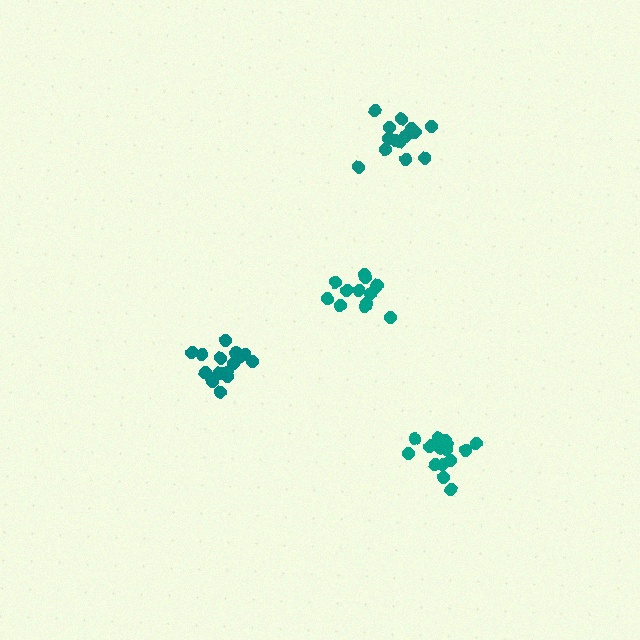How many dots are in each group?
Group 1: 17 dots, Group 2: 13 dots, Group 3: 17 dots, Group 4: 17 dots (64 total).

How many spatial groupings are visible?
There are 4 spatial groupings.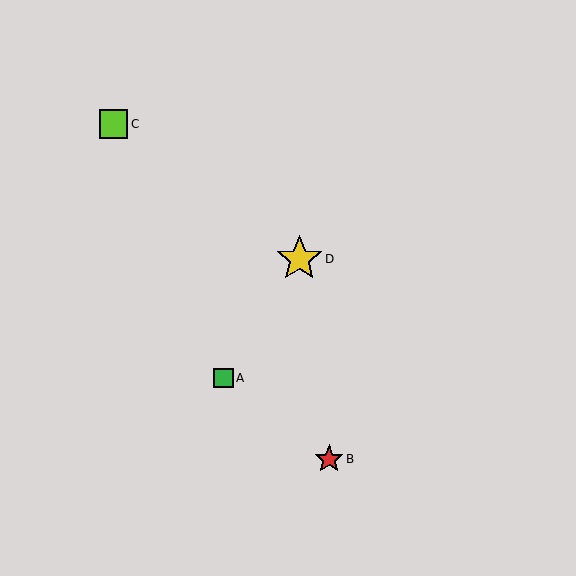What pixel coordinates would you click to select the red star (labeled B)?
Click at (329, 459) to select the red star B.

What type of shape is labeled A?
Shape A is a green square.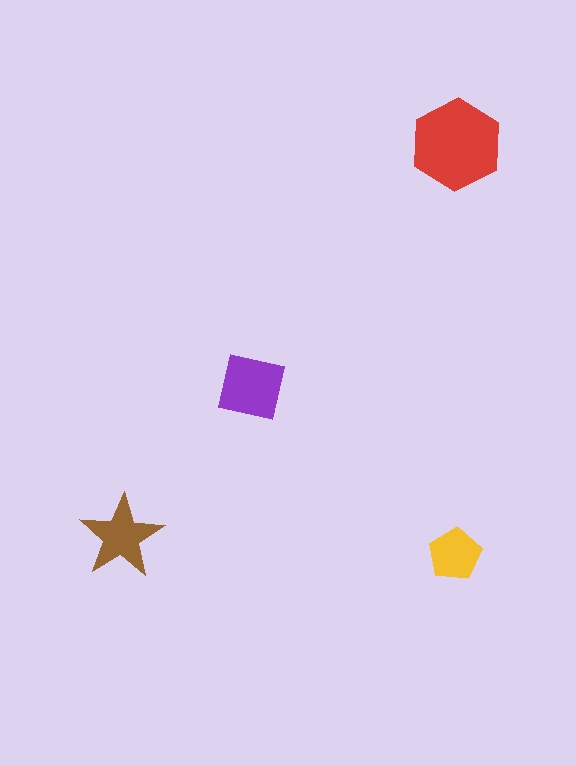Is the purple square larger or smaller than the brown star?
Larger.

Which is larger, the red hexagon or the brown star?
The red hexagon.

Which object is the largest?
The red hexagon.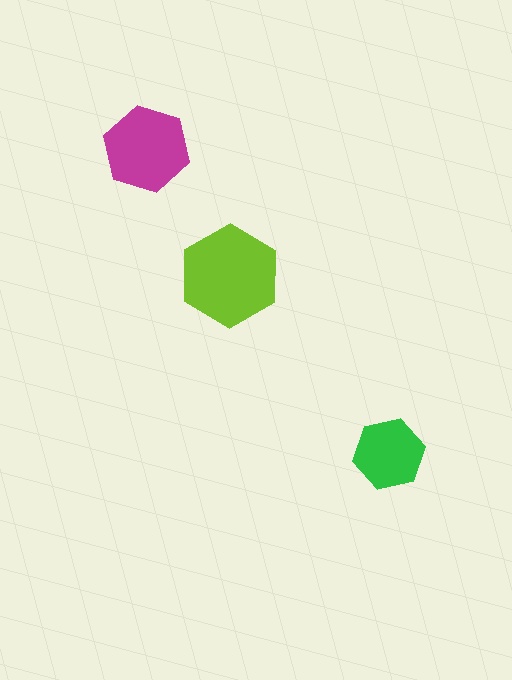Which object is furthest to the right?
The green hexagon is rightmost.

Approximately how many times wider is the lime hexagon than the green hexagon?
About 1.5 times wider.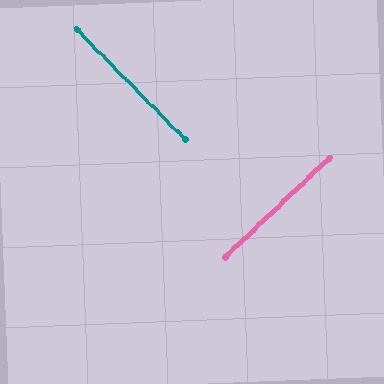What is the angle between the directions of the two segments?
Approximately 89 degrees.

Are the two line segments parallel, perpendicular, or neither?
Perpendicular — they meet at approximately 89°.